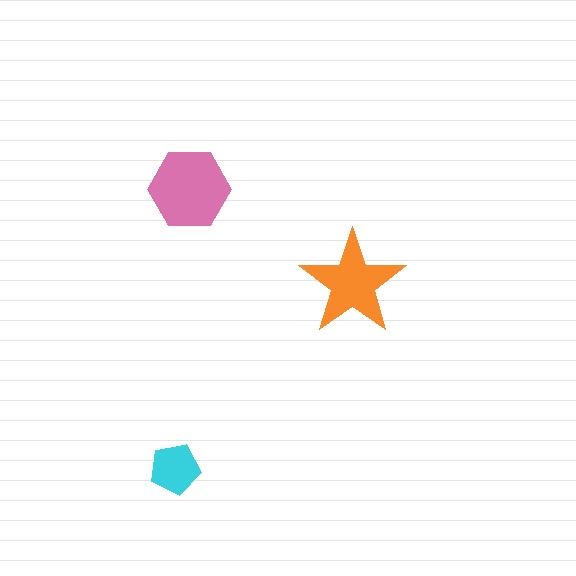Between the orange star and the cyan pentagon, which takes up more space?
The orange star.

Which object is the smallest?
The cyan pentagon.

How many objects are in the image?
There are 3 objects in the image.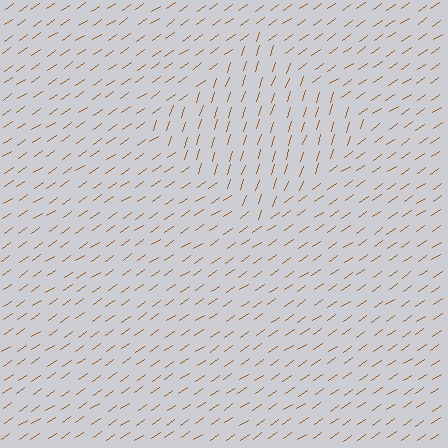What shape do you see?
I see a diamond.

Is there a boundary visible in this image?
Yes, there is a texture boundary formed by a change in line orientation.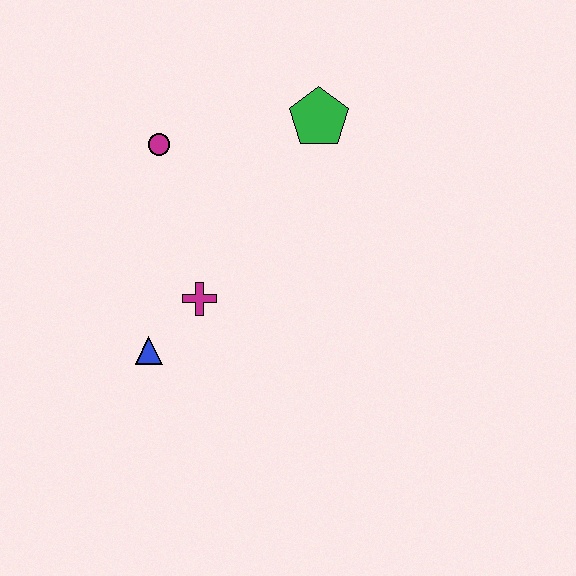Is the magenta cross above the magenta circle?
No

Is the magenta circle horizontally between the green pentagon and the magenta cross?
No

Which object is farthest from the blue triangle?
The green pentagon is farthest from the blue triangle.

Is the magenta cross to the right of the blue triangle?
Yes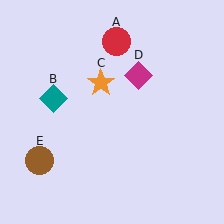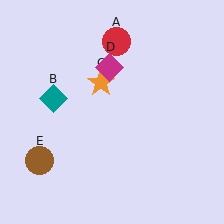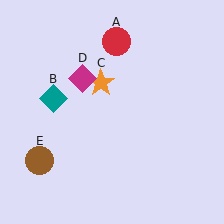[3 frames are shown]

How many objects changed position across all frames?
1 object changed position: magenta diamond (object D).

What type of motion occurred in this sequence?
The magenta diamond (object D) rotated counterclockwise around the center of the scene.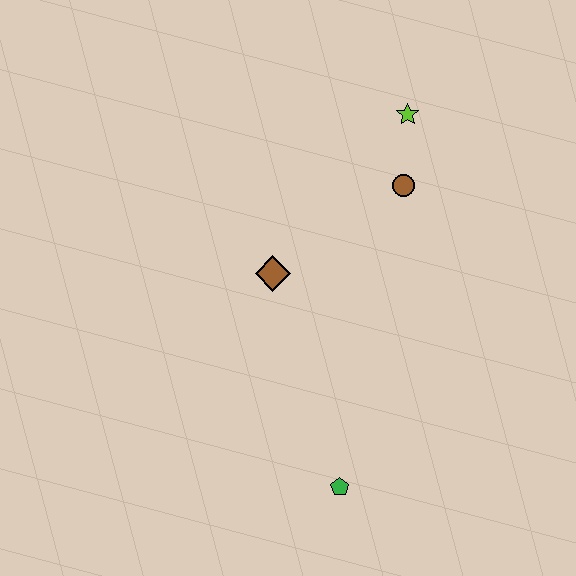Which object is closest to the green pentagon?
The brown diamond is closest to the green pentagon.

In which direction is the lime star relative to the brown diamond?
The lime star is above the brown diamond.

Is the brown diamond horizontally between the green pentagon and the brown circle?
No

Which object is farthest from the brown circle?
The green pentagon is farthest from the brown circle.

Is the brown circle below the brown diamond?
No